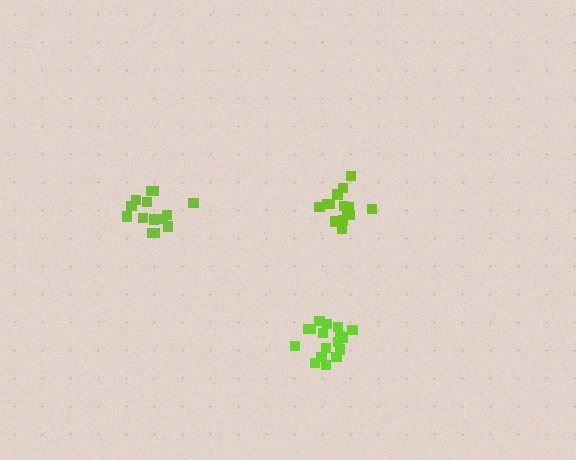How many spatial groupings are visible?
There are 3 spatial groupings.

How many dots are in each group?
Group 1: 17 dots, Group 2: 15 dots, Group 3: 15 dots (47 total).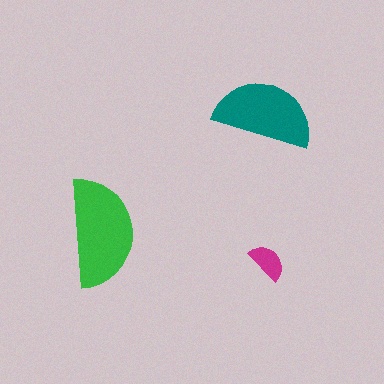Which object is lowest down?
The magenta semicircle is bottommost.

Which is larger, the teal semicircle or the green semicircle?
The green one.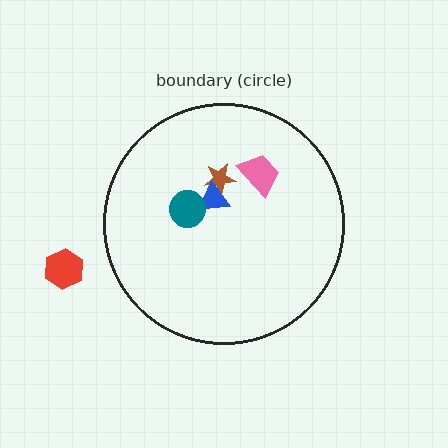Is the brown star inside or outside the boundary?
Inside.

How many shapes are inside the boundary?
4 inside, 1 outside.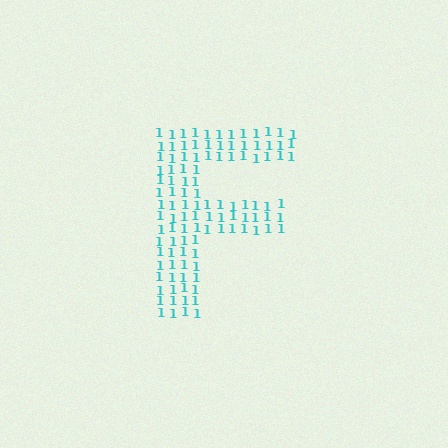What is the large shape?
The large shape is the letter F.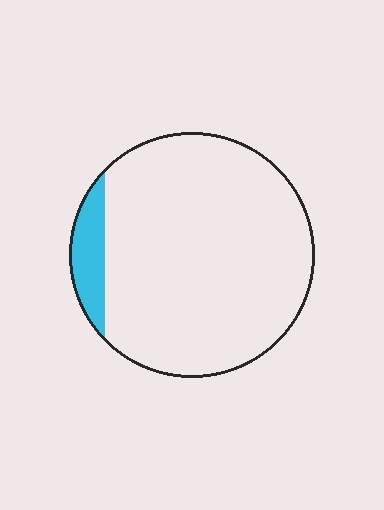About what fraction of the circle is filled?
About one tenth (1/10).